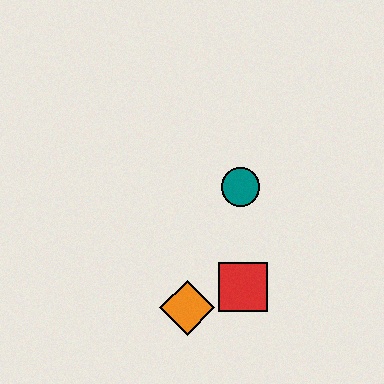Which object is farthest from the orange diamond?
The teal circle is farthest from the orange diamond.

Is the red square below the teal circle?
Yes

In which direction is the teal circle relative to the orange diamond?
The teal circle is above the orange diamond.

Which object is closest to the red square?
The orange diamond is closest to the red square.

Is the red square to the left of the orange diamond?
No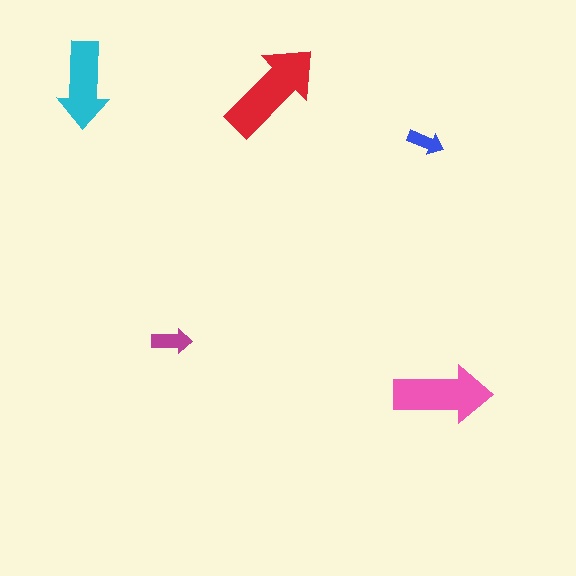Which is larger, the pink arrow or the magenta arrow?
The pink one.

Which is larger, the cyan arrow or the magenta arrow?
The cyan one.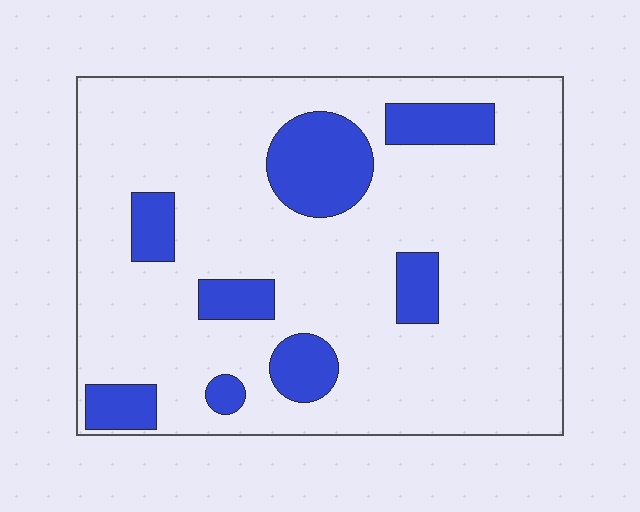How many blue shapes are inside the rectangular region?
8.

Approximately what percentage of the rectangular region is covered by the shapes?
Approximately 20%.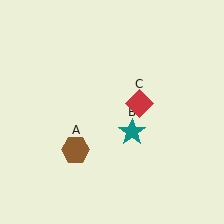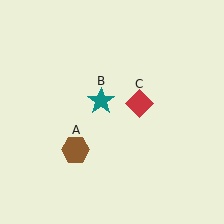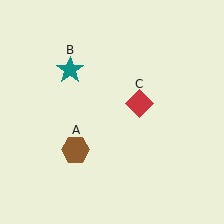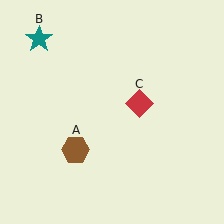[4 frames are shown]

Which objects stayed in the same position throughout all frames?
Brown hexagon (object A) and red diamond (object C) remained stationary.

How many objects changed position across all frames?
1 object changed position: teal star (object B).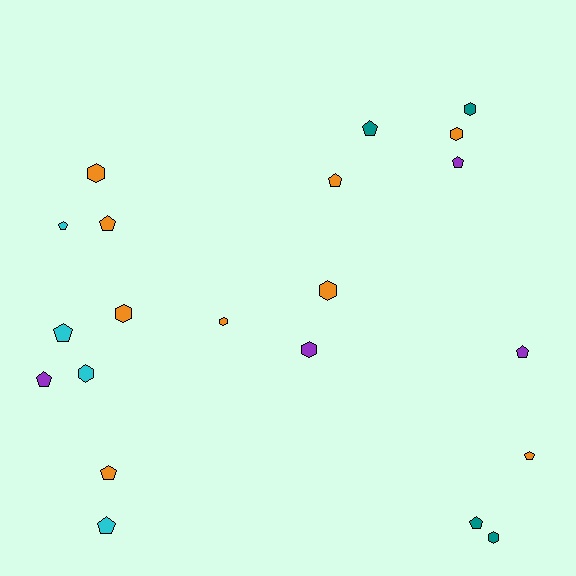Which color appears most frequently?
Orange, with 9 objects.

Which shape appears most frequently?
Pentagon, with 12 objects.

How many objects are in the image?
There are 21 objects.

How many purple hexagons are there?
There is 1 purple hexagon.